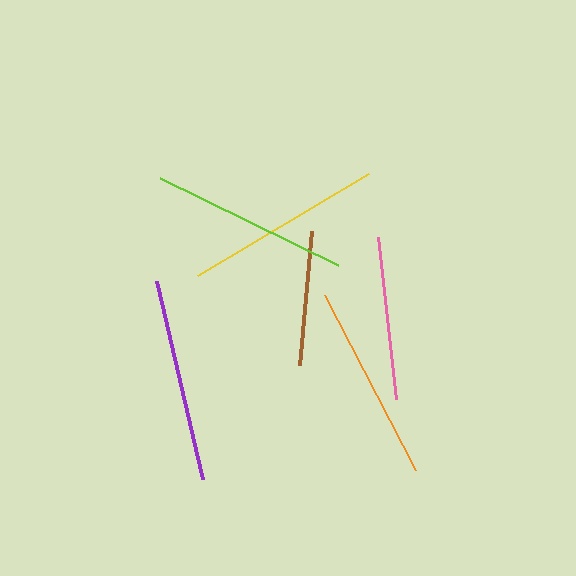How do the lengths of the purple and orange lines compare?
The purple and orange lines are approximately the same length.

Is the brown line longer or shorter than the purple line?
The purple line is longer than the brown line.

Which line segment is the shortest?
The brown line is the shortest at approximately 134 pixels.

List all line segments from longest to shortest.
From longest to shortest: purple, yellow, lime, orange, pink, brown.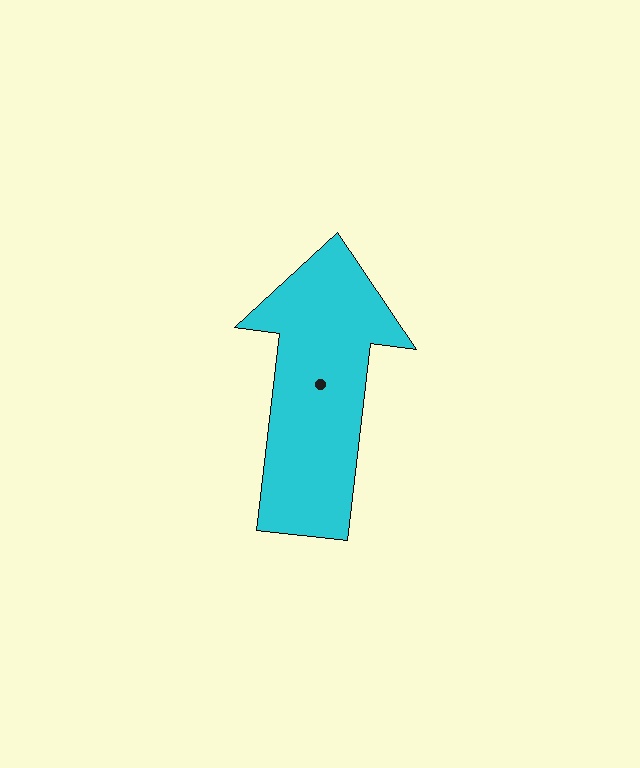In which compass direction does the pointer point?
North.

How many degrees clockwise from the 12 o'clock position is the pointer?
Approximately 7 degrees.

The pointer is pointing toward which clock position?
Roughly 12 o'clock.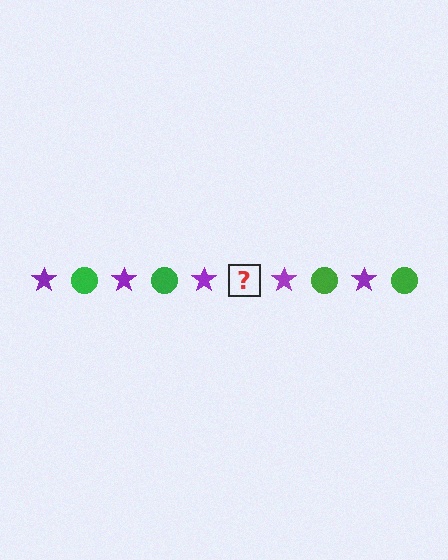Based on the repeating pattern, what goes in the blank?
The blank should be a green circle.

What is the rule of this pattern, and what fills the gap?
The rule is that the pattern alternates between purple star and green circle. The gap should be filled with a green circle.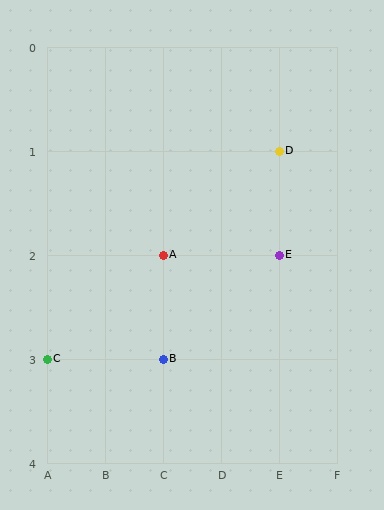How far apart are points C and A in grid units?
Points C and A are 2 columns and 1 row apart (about 2.2 grid units diagonally).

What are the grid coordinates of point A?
Point A is at grid coordinates (C, 2).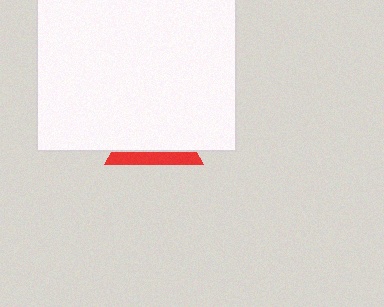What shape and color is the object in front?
The object in front is a white square.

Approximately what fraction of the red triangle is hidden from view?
Roughly 71% of the red triangle is hidden behind the white square.